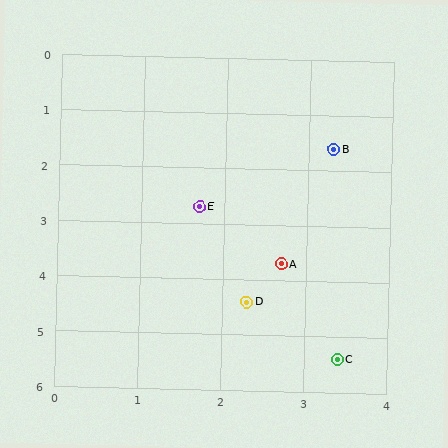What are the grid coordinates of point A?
Point A is at approximately (2.7, 3.7).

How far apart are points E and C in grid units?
Points E and C are about 3.2 grid units apart.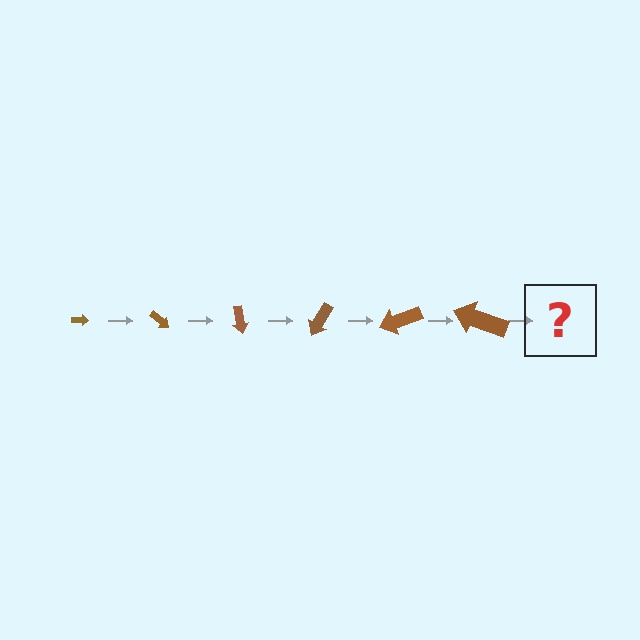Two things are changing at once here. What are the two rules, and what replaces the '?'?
The two rules are that the arrow grows larger each step and it rotates 40 degrees each step. The '?' should be an arrow, larger than the previous one and rotated 240 degrees from the start.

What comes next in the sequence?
The next element should be an arrow, larger than the previous one and rotated 240 degrees from the start.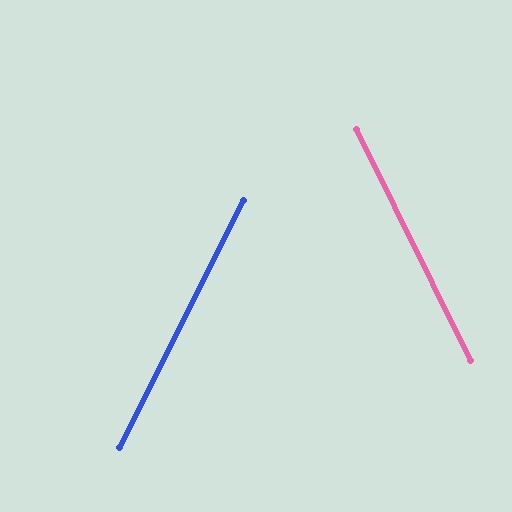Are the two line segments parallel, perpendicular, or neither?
Neither parallel nor perpendicular — they differ by about 53°.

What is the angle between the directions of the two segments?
Approximately 53 degrees.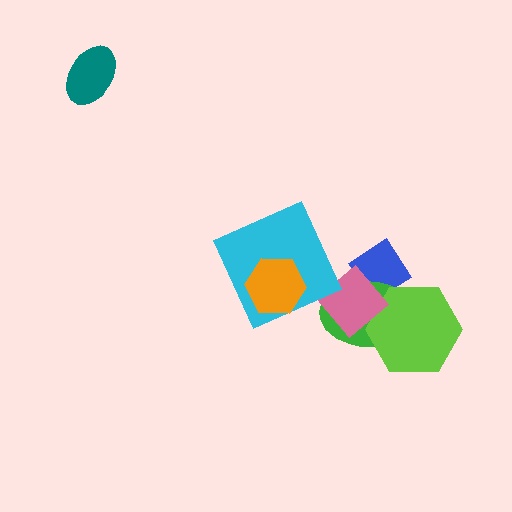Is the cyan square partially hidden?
Yes, it is partially covered by another shape.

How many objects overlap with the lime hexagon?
3 objects overlap with the lime hexagon.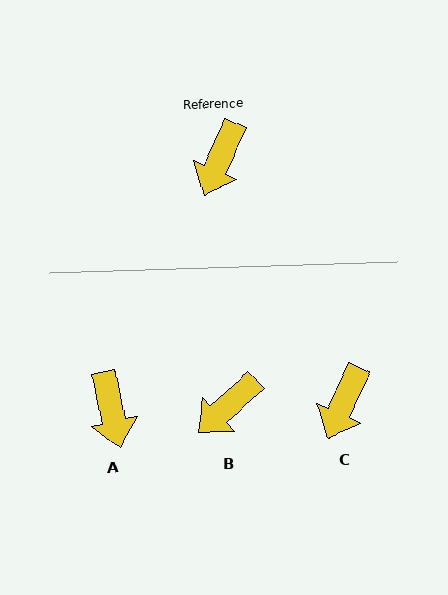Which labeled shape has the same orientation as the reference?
C.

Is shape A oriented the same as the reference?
No, it is off by about 36 degrees.